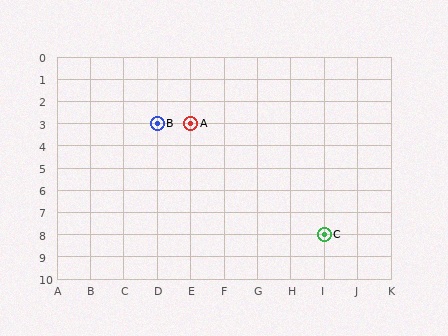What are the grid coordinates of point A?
Point A is at grid coordinates (E, 3).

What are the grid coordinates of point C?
Point C is at grid coordinates (I, 8).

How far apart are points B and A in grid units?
Points B and A are 1 column apart.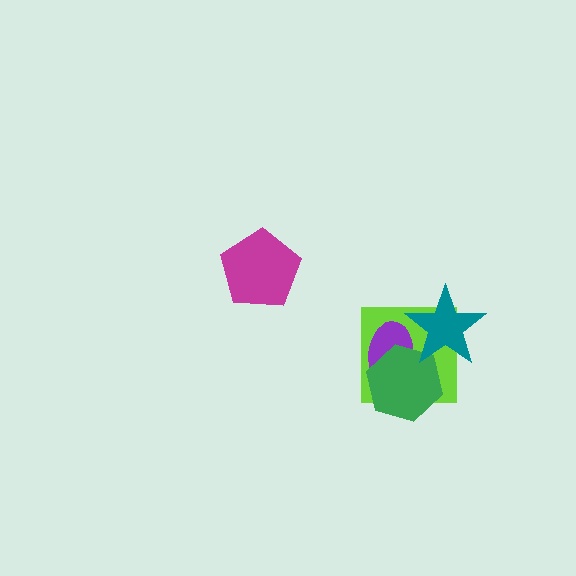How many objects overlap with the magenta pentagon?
0 objects overlap with the magenta pentagon.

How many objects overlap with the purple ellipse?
3 objects overlap with the purple ellipse.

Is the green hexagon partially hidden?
Yes, it is partially covered by another shape.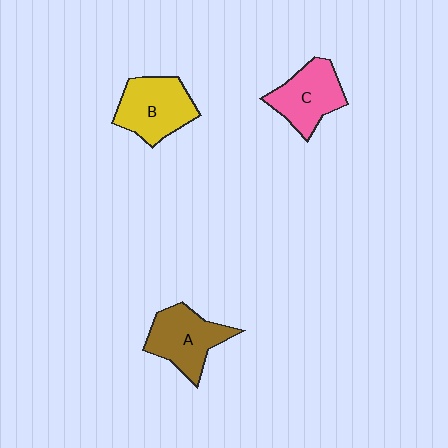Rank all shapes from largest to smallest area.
From largest to smallest: B (yellow), A (brown), C (pink).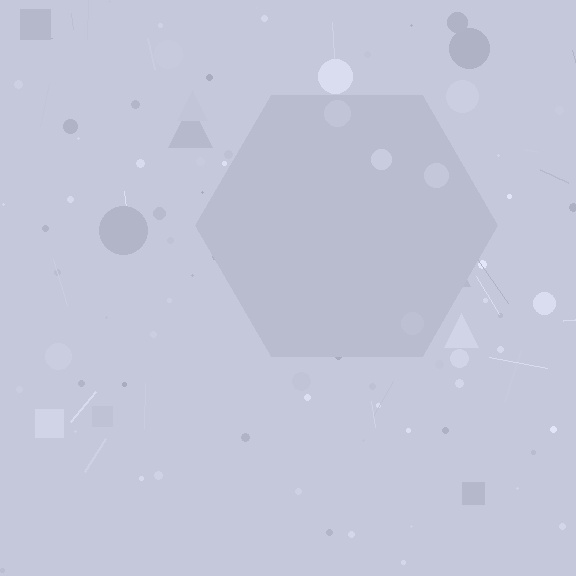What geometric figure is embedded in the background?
A hexagon is embedded in the background.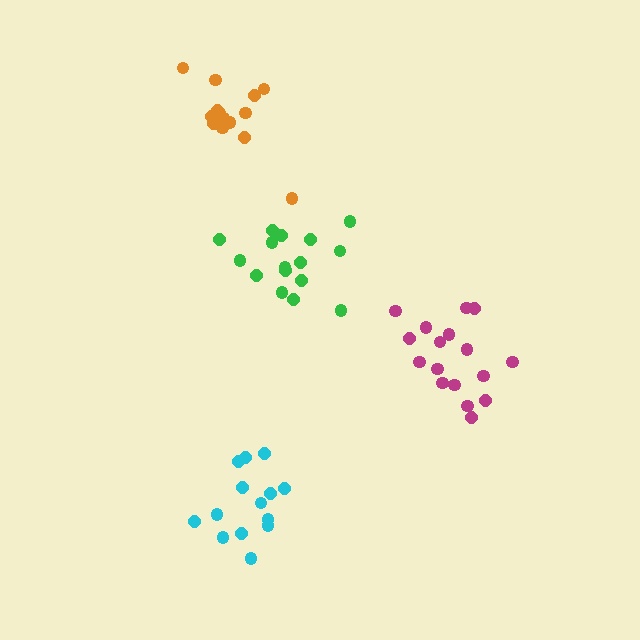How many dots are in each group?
Group 1: 16 dots, Group 2: 14 dots, Group 3: 14 dots, Group 4: 17 dots (61 total).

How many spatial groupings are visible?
There are 4 spatial groupings.